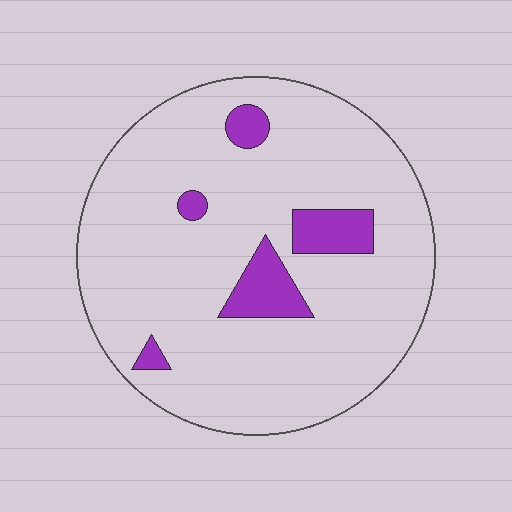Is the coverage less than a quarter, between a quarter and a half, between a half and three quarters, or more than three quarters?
Less than a quarter.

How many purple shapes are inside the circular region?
5.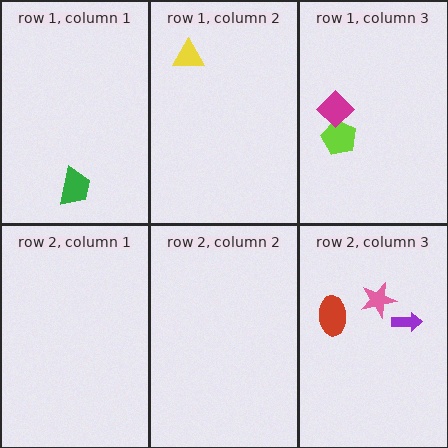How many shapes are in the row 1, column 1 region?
1.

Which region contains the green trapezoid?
The row 1, column 1 region.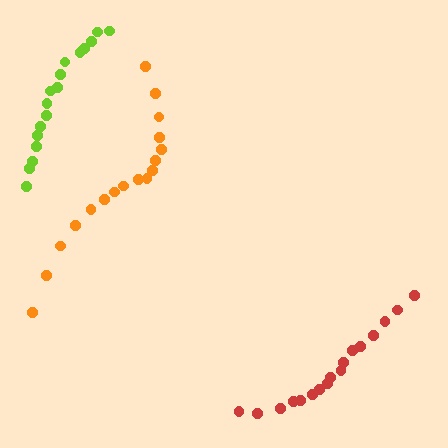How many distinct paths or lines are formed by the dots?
There are 3 distinct paths.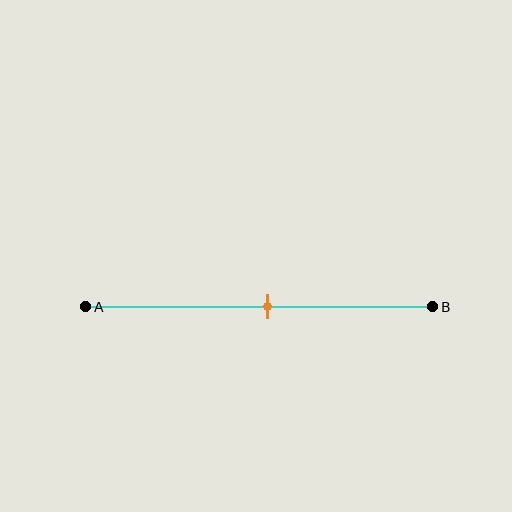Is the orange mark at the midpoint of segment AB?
Yes, the mark is approximately at the midpoint.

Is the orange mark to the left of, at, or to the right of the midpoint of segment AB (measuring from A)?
The orange mark is approximately at the midpoint of segment AB.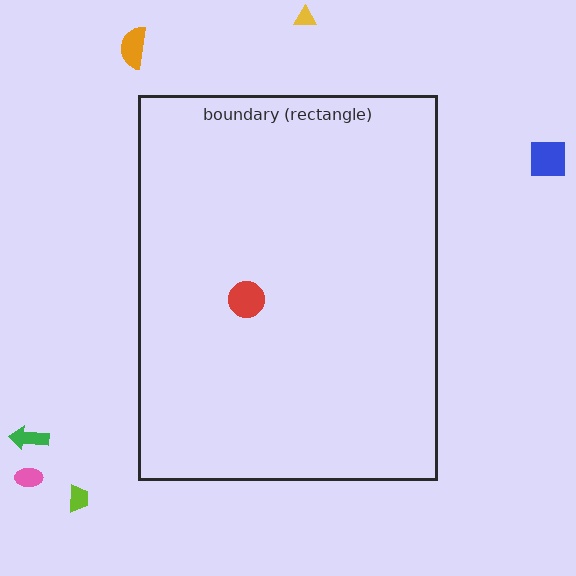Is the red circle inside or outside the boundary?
Inside.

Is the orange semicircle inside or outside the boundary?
Outside.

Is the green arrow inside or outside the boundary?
Outside.